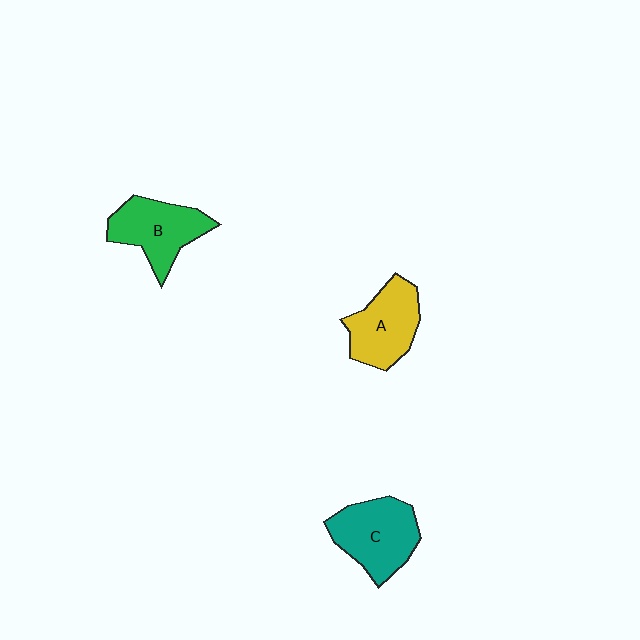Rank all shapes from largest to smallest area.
From largest to smallest: C (teal), B (green), A (yellow).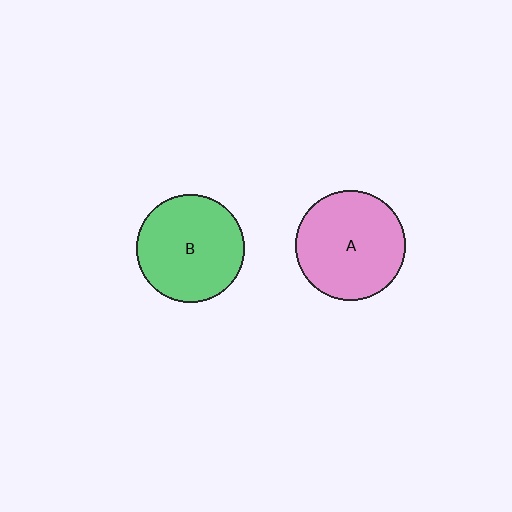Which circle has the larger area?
Circle A (pink).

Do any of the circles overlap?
No, none of the circles overlap.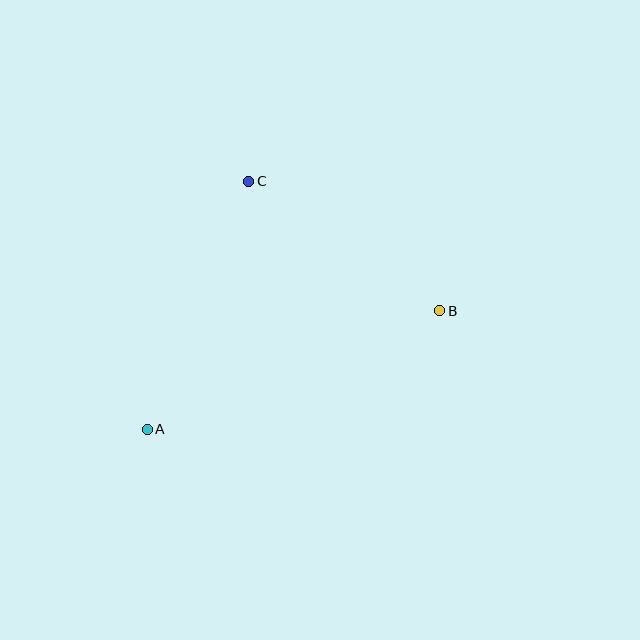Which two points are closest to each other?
Points B and C are closest to each other.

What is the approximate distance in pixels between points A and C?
The distance between A and C is approximately 268 pixels.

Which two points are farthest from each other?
Points A and B are farthest from each other.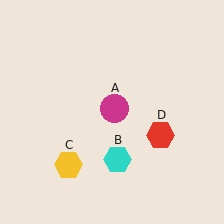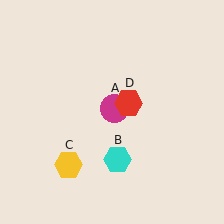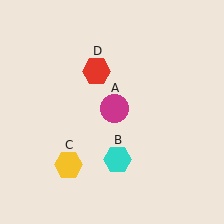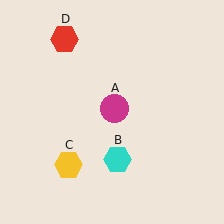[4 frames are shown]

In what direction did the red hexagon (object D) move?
The red hexagon (object D) moved up and to the left.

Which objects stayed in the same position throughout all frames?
Magenta circle (object A) and cyan hexagon (object B) and yellow hexagon (object C) remained stationary.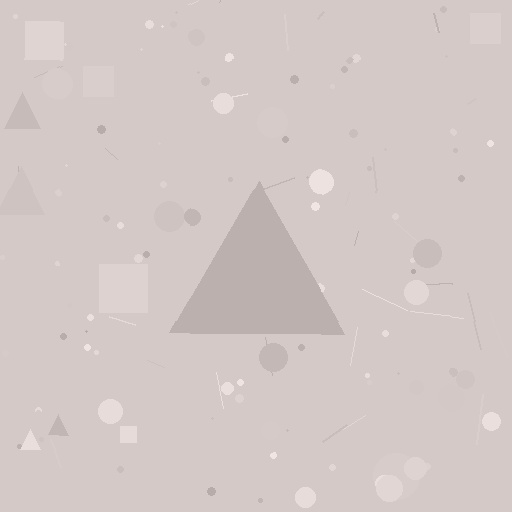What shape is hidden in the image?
A triangle is hidden in the image.